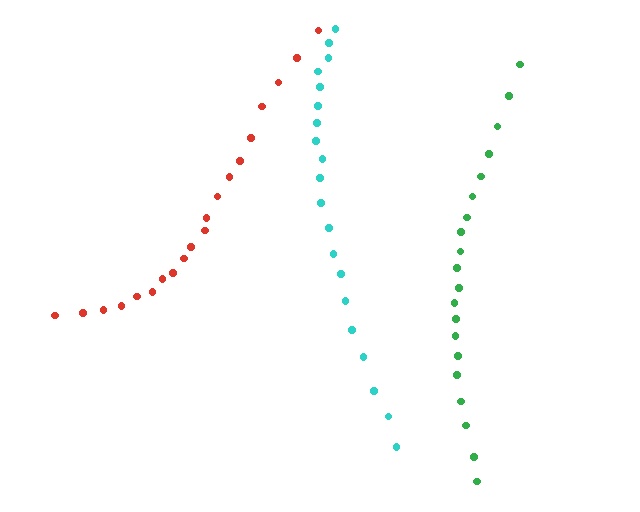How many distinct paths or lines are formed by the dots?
There are 3 distinct paths.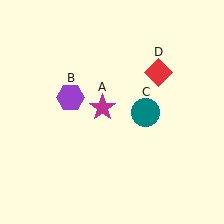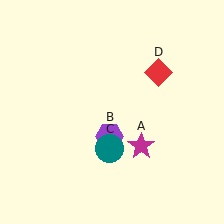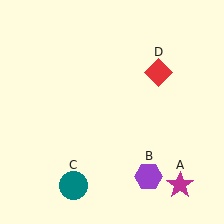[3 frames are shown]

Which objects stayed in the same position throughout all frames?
Red diamond (object D) remained stationary.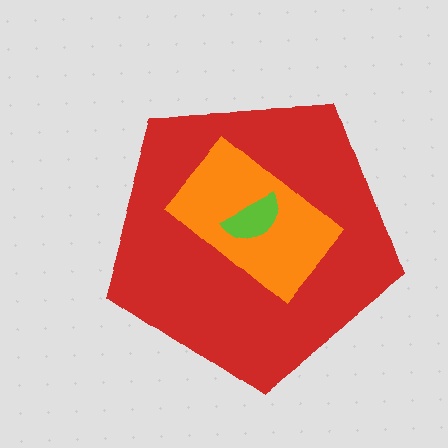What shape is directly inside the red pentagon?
The orange rectangle.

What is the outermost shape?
The red pentagon.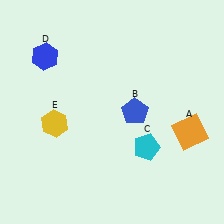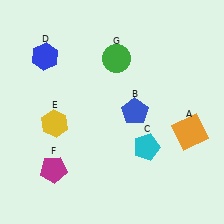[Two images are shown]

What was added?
A magenta pentagon (F), a green circle (G) were added in Image 2.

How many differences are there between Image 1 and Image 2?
There are 2 differences between the two images.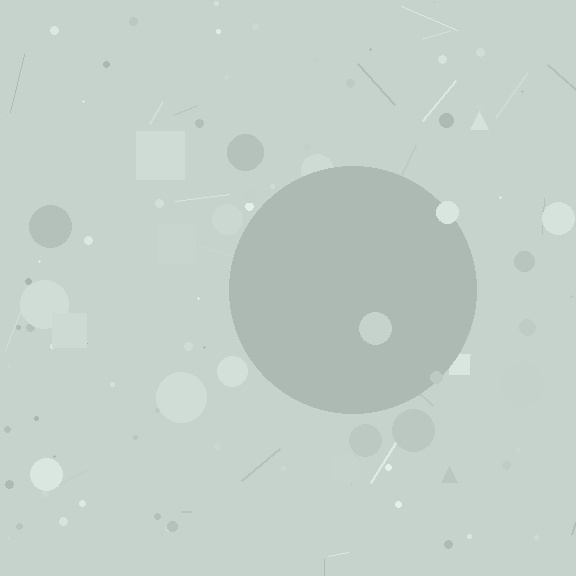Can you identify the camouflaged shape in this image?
The camouflaged shape is a circle.